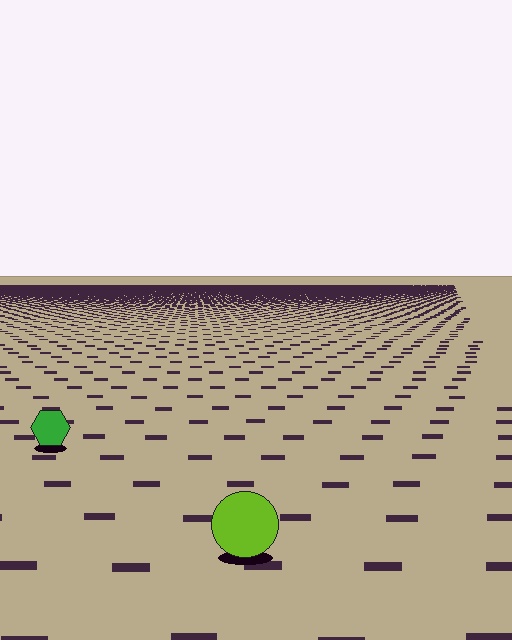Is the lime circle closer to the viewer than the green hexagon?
Yes. The lime circle is closer — you can tell from the texture gradient: the ground texture is coarser near it.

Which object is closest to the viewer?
The lime circle is closest. The texture marks near it are larger and more spread out.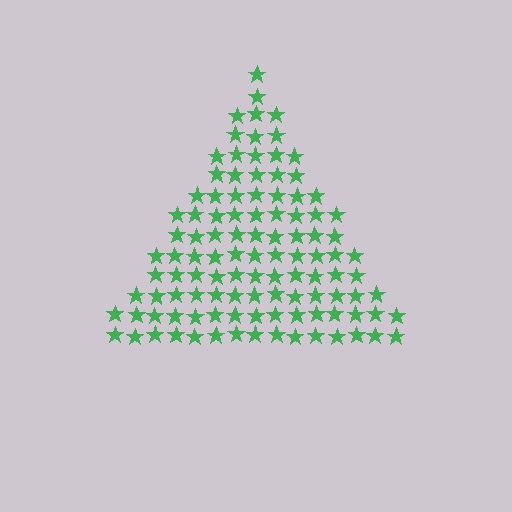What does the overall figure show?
The overall figure shows a triangle.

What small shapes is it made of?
It is made of small stars.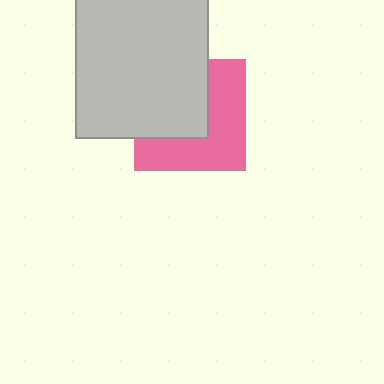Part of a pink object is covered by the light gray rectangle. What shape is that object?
It is a square.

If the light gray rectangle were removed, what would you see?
You would see the complete pink square.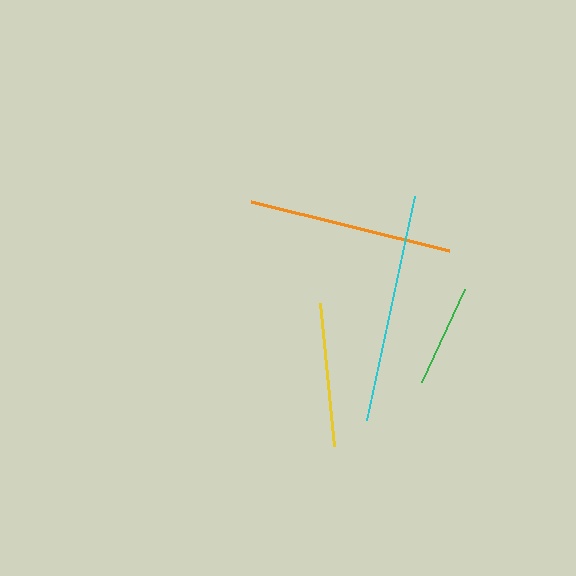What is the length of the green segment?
The green segment is approximately 103 pixels long.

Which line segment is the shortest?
The green line is the shortest at approximately 103 pixels.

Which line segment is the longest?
The cyan line is the longest at approximately 229 pixels.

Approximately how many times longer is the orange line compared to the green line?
The orange line is approximately 2.0 times the length of the green line.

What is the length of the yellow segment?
The yellow segment is approximately 143 pixels long.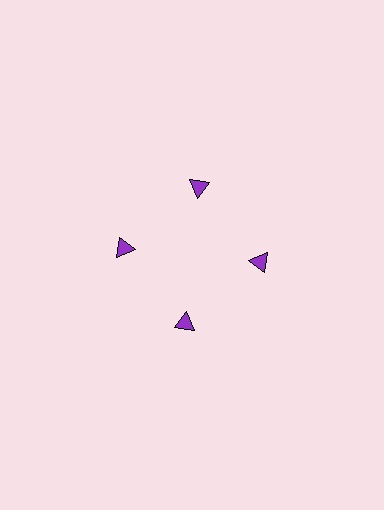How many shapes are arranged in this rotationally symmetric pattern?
There are 4 shapes, arranged in 4 groups of 1.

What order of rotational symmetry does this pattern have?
This pattern has 4-fold rotational symmetry.